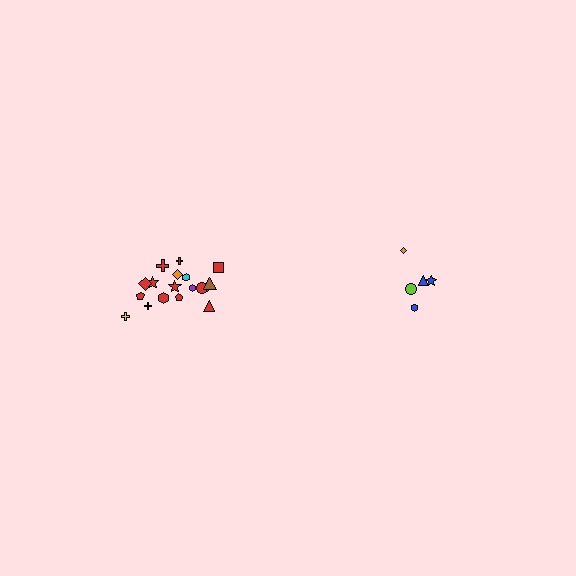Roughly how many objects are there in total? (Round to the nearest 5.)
Roughly 25 objects in total.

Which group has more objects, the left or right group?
The left group.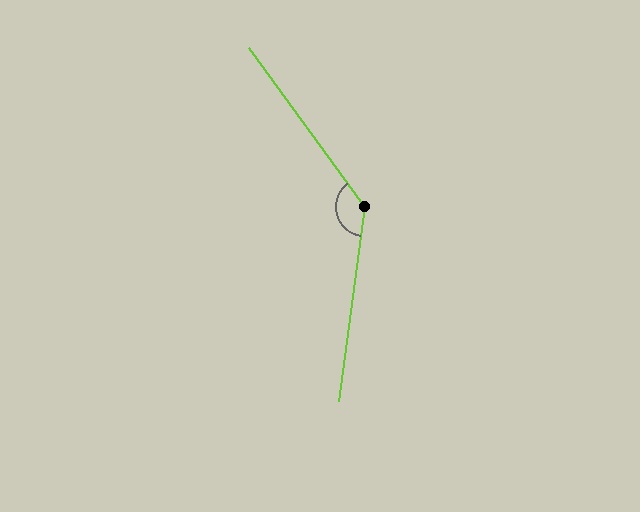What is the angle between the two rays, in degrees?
Approximately 136 degrees.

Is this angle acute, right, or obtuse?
It is obtuse.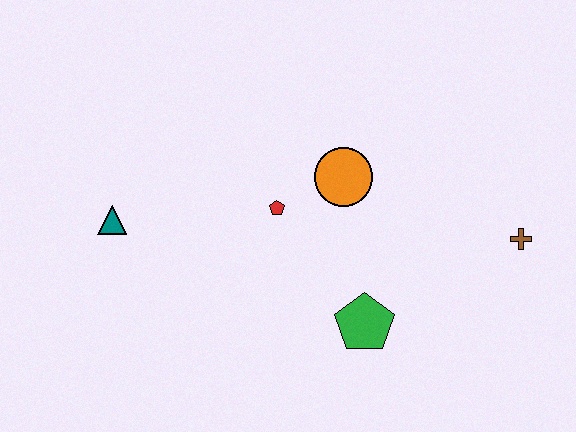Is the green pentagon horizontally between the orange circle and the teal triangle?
No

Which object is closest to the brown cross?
The green pentagon is closest to the brown cross.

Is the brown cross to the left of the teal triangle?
No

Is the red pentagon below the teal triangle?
No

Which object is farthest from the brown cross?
The teal triangle is farthest from the brown cross.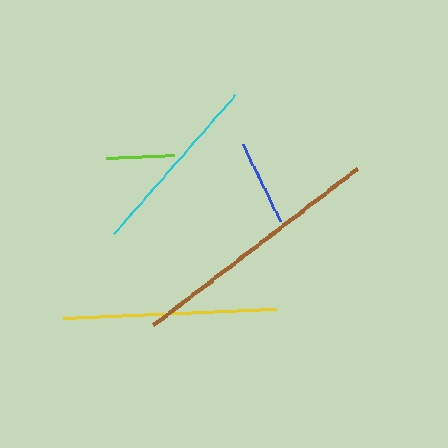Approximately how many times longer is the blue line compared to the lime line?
The blue line is approximately 1.3 times the length of the lime line.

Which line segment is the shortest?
The lime line is the shortest at approximately 68 pixels.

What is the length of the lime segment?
The lime segment is approximately 68 pixels long.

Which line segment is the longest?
The brown line is the longest at approximately 257 pixels.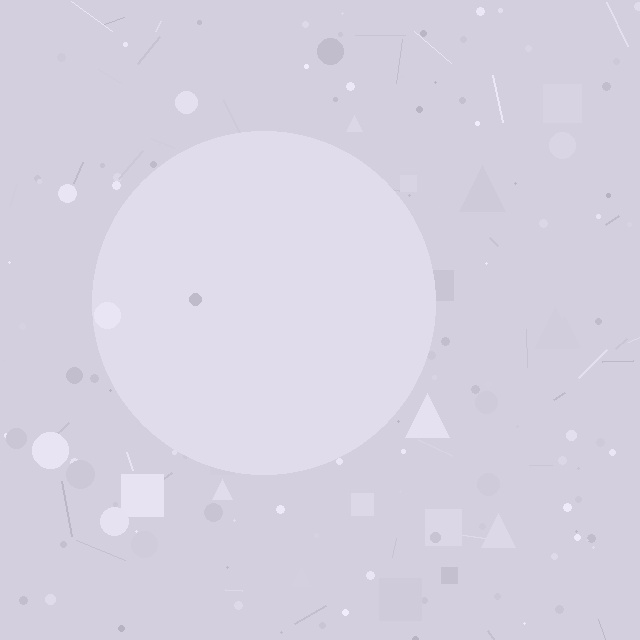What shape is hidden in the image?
A circle is hidden in the image.